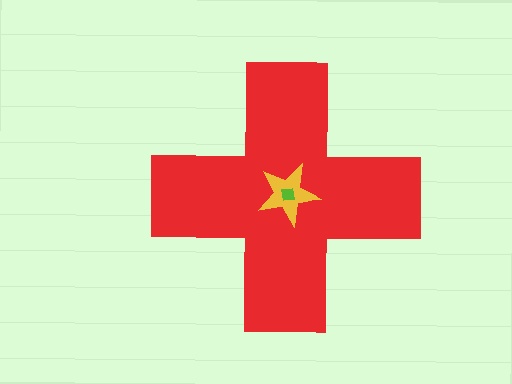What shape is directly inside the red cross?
The yellow star.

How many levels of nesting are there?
3.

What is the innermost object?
The lime square.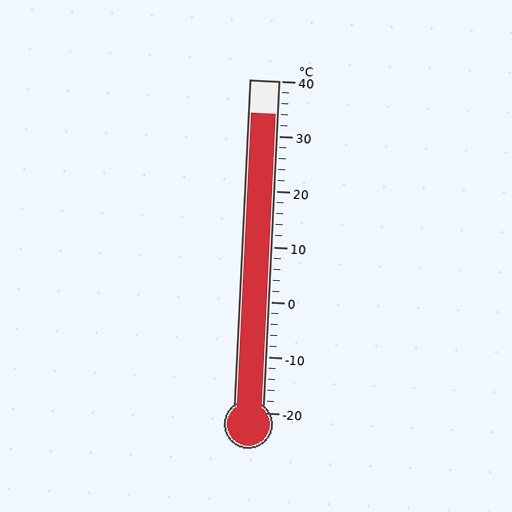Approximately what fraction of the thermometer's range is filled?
The thermometer is filled to approximately 90% of its range.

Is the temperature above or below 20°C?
The temperature is above 20°C.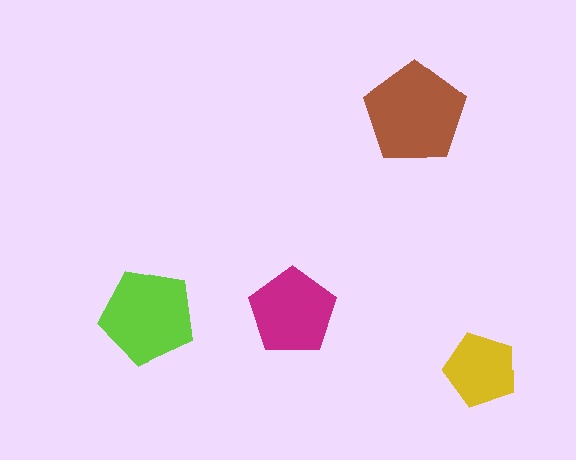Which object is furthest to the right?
The yellow pentagon is rightmost.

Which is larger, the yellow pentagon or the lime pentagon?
The lime one.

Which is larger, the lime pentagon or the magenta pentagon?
The lime one.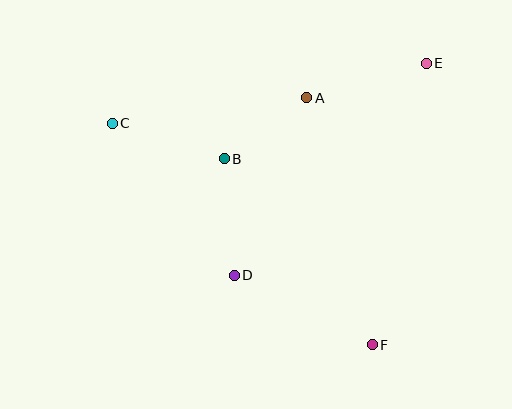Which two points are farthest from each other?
Points C and F are farthest from each other.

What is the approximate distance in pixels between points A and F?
The distance between A and F is approximately 255 pixels.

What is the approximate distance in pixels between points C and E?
The distance between C and E is approximately 320 pixels.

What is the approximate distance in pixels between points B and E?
The distance between B and E is approximately 223 pixels.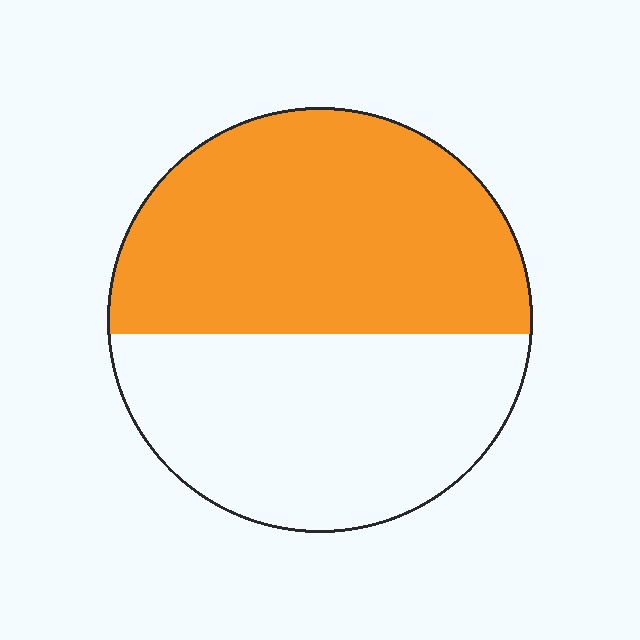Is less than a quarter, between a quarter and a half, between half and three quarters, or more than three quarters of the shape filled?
Between half and three quarters.